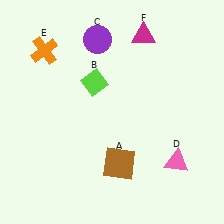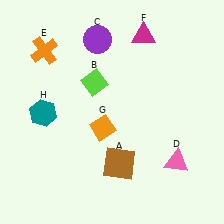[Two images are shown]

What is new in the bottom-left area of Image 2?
An orange diamond (G) was added in the bottom-left area of Image 2.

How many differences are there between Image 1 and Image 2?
There are 2 differences between the two images.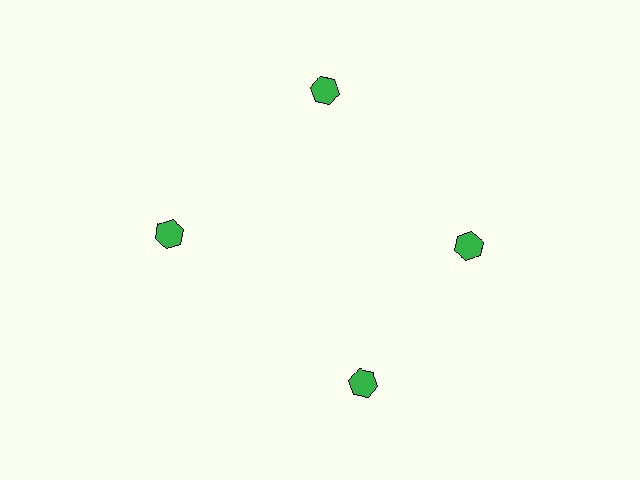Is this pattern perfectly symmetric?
No. The 4 green hexagons are arranged in a ring, but one element near the 6 o'clock position is rotated out of alignment along the ring, breaking the 4-fold rotational symmetry.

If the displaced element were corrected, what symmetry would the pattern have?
It would have 4-fold rotational symmetry — the pattern would map onto itself every 90 degrees.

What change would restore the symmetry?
The symmetry would be restored by rotating it back into even spacing with its neighbors so that all 4 hexagons sit at equal angles and equal distance from the center.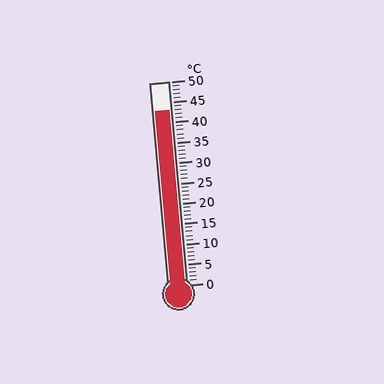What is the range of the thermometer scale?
The thermometer scale ranges from 0°C to 50°C.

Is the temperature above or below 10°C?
The temperature is above 10°C.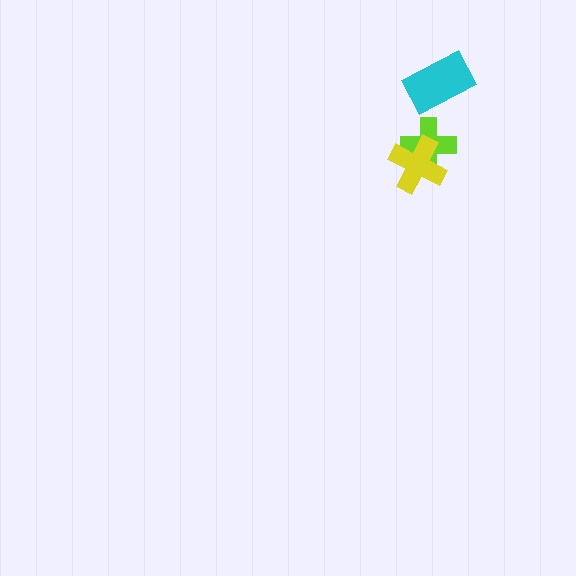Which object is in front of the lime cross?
The yellow cross is in front of the lime cross.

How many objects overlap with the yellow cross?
1 object overlaps with the yellow cross.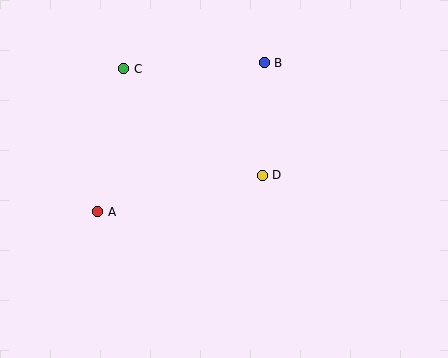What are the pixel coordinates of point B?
Point B is at (264, 63).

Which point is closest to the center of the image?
Point D at (262, 175) is closest to the center.